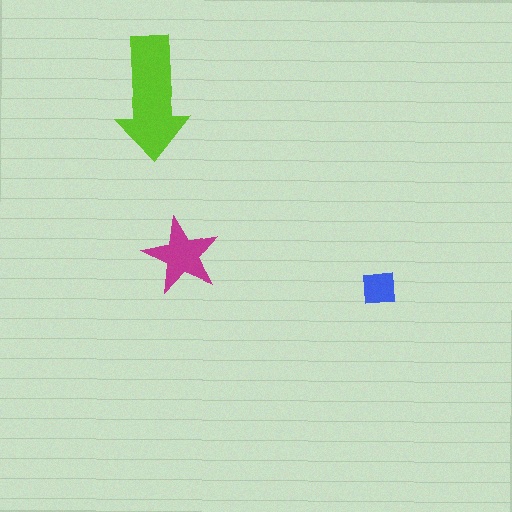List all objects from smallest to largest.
The blue square, the magenta star, the lime arrow.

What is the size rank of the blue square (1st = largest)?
3rd.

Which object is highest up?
The lime arrow is topmost.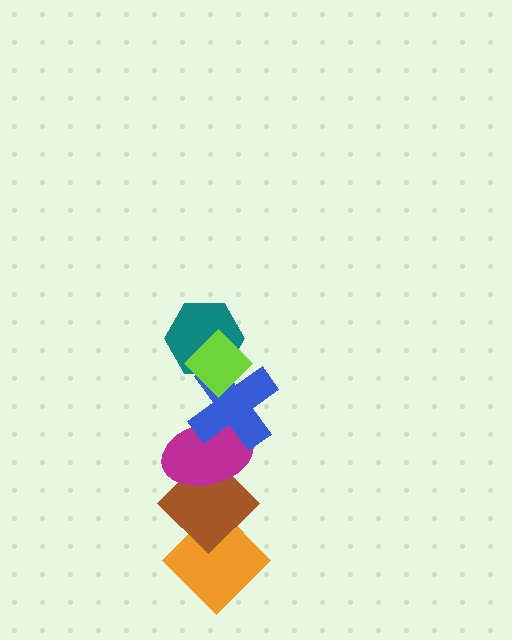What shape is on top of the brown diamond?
The magenta ellipse is on top of the brown diamond.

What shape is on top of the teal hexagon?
The lime diamond is on top of the teal hexagon.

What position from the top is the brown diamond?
The brown diamond is 5th from the top.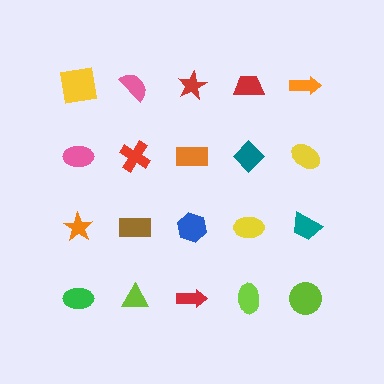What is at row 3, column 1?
An orange star.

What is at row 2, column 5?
A yellow ellipse.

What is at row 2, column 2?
A red cross.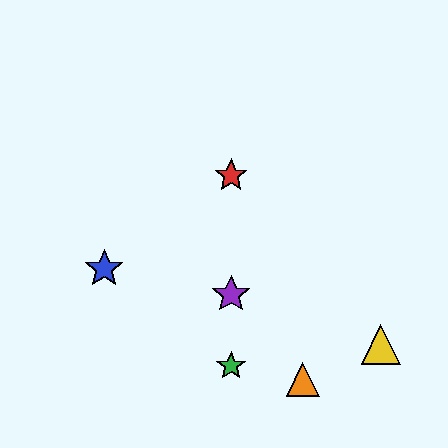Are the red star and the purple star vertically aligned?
Yes, both are at x≈231.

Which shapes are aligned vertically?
The red star, the green star, the purple star are aligned vertically.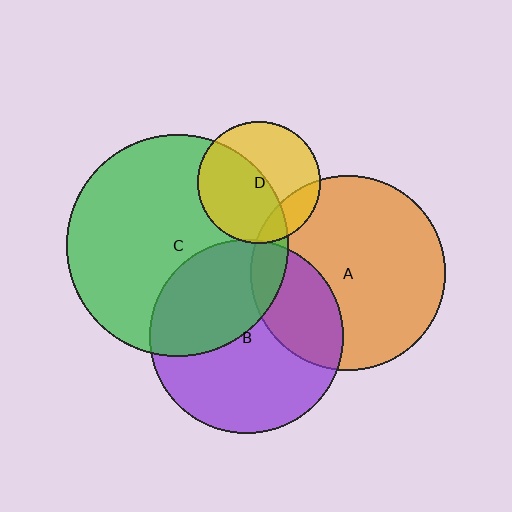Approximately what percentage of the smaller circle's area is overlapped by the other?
Approximately 40%.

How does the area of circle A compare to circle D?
Approximately 2.5 times.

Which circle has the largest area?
Circle C (green).